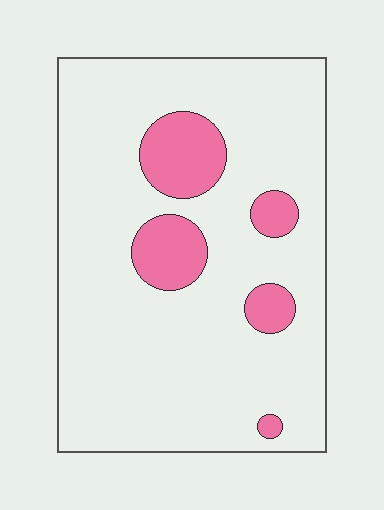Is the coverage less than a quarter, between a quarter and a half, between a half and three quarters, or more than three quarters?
Less than a quarter.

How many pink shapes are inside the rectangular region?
5.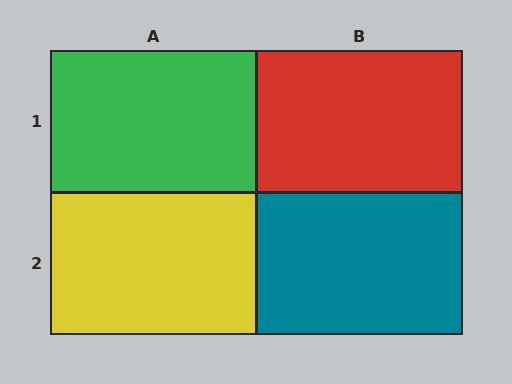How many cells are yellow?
1 cell is yellow.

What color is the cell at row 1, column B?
Red.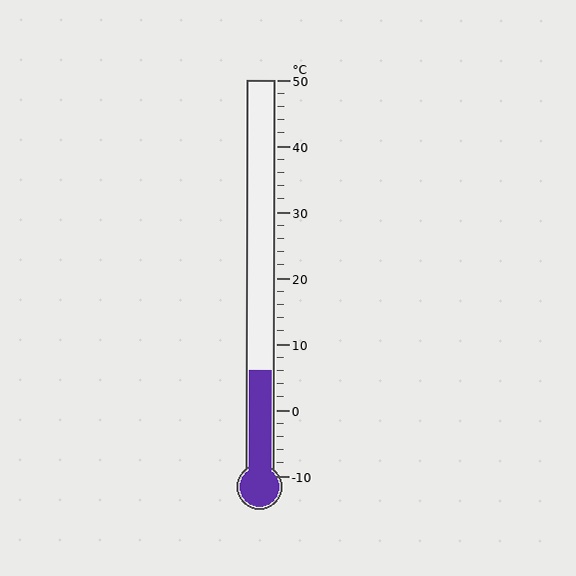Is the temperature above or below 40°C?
The temperature is below 40°C.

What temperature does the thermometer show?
The thermometer shows approximately 6°C.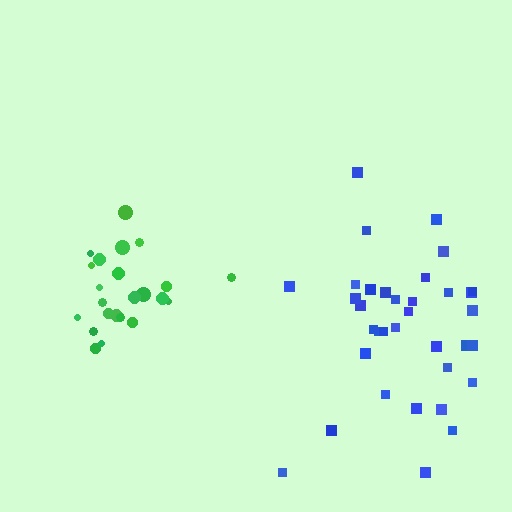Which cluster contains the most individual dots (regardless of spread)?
Blue (35).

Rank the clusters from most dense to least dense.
green, blue.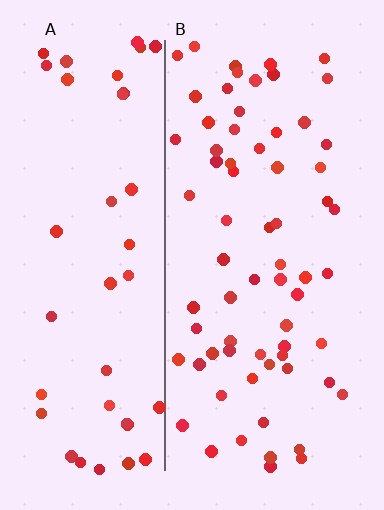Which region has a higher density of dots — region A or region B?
B (the right).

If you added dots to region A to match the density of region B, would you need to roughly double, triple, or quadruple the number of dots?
Approximately double.